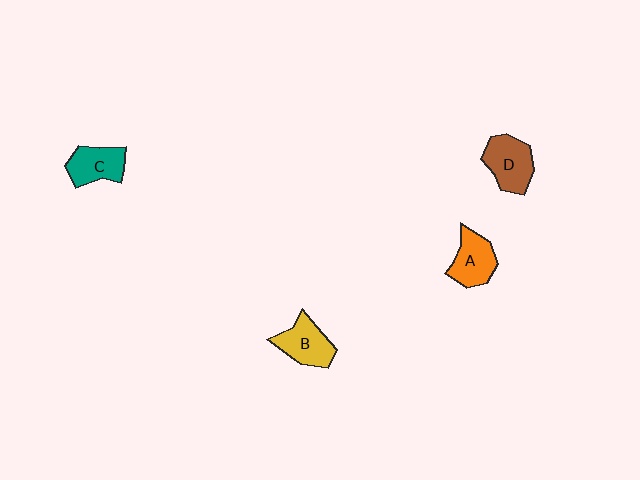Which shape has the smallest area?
Shape C (teal).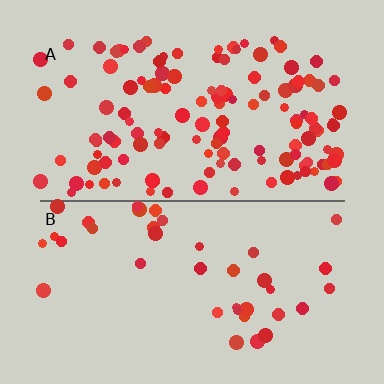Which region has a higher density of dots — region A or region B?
A (the top).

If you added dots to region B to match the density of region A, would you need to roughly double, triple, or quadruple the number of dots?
Approximately triple.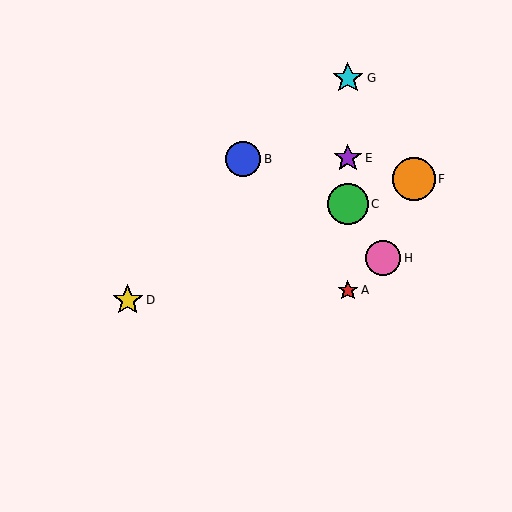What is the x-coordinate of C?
Object C is at x≈348.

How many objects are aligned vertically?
4 objects (A, C, E, G) are aligned vertically.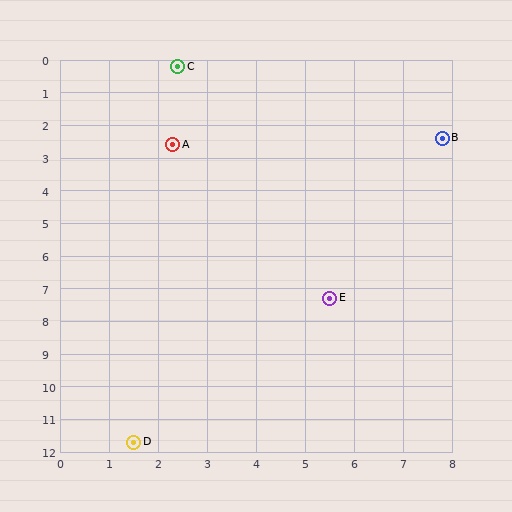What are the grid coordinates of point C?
Point C is at approximately (2.4, 0.2).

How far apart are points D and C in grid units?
Points D and C are about 11.5 grid units apart.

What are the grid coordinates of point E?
Point E is at approximately (5.5, 7.3).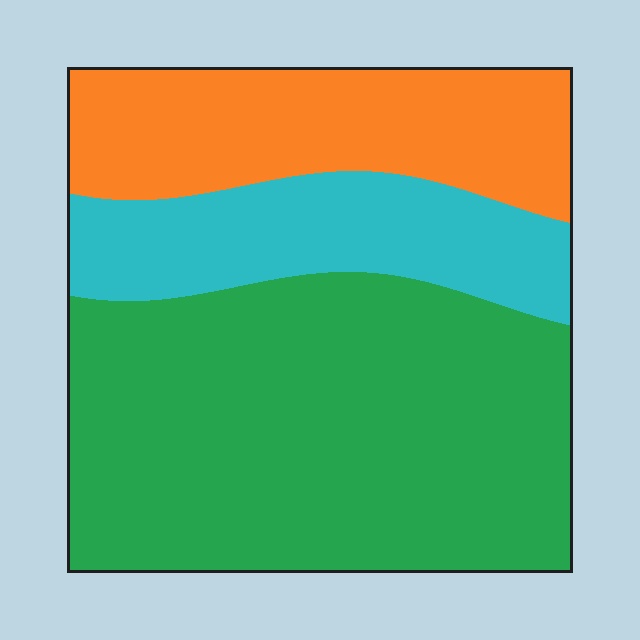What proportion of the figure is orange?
Orange takes up about one quarter (1/4) of the figure.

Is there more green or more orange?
Green.